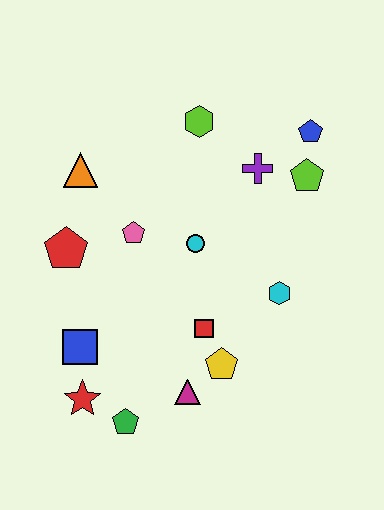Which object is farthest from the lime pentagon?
The red star is farthest from the lime pentagon.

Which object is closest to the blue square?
The red star is closest to the blue square.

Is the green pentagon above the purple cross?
No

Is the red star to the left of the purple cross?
Yes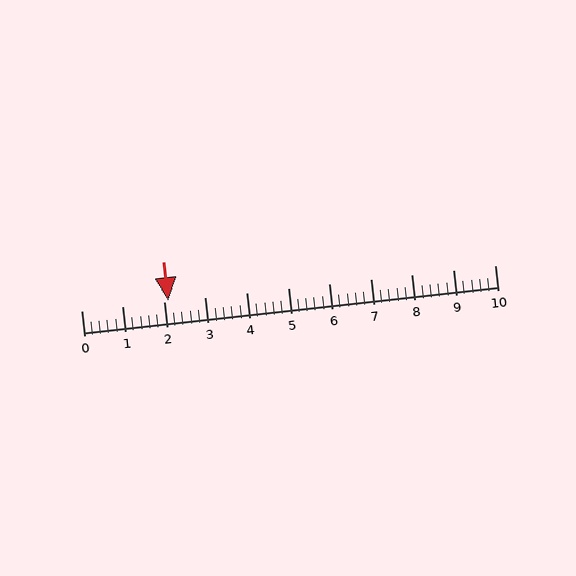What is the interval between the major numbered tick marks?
The major tick marks are spaced 1 units apart.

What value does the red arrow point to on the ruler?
The red arrow points to approximately 2.1.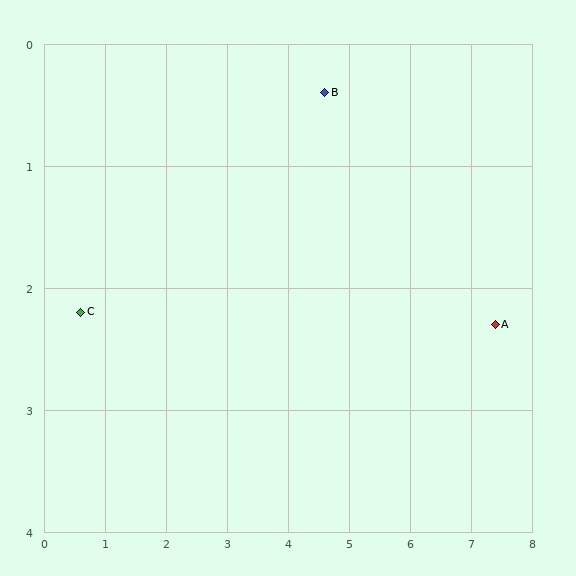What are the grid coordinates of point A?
Point A is at approximately (7.4, 2.3).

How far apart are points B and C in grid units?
Points B and C are about 4.4 grid units apart.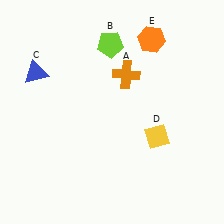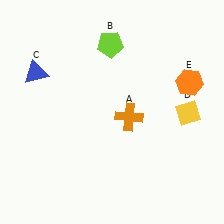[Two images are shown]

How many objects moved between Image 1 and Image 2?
3 objects moved between the two images.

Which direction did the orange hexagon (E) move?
The orange hexagon (E) moved down.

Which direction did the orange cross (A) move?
The orange cross (A) moved down.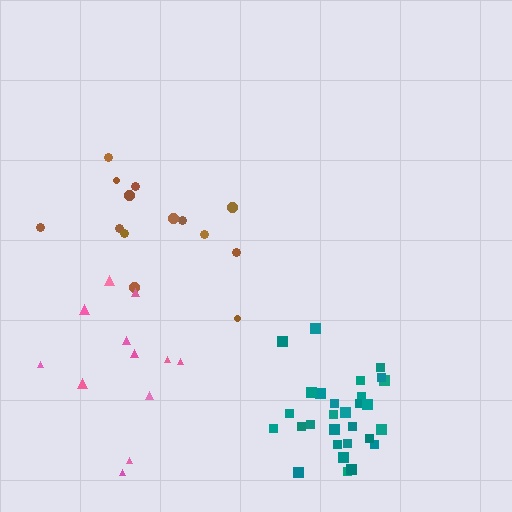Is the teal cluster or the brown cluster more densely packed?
Teal.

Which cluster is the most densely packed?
Teal.